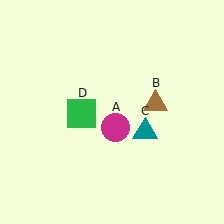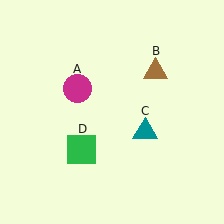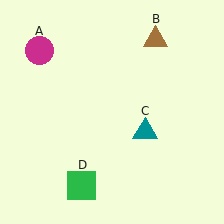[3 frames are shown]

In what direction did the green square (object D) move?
The green square (object D) moved down.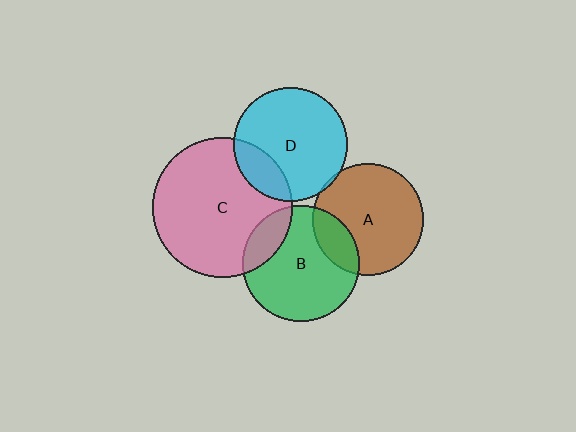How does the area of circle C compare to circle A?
Approximately 1.6 times.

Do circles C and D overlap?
Yes.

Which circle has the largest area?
Circle C (pink).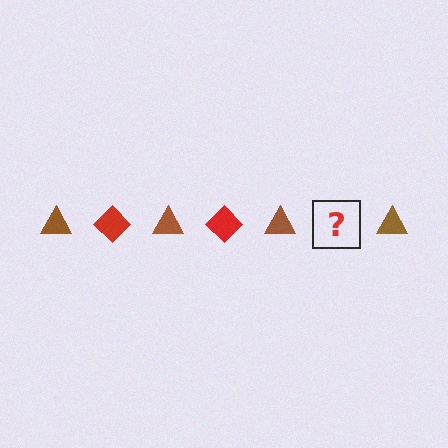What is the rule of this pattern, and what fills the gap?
The rule is that the pattern alternates between brown triangle and red diamond. The gap should be filled with a red diamond.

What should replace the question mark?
The question mark should be replaced with a red diamond.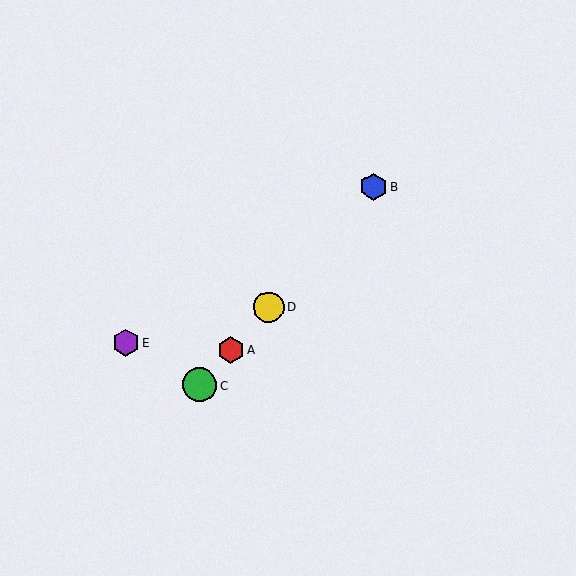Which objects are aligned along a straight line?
Objects A, B, C, D are aligned along a straight line.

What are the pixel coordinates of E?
Object E is at (126, 343).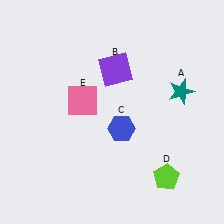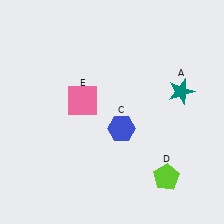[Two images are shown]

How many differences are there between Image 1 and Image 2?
There is 1 difference between the two images.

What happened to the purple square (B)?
The purple square (B) was removed in Image 2. It was in the top-right area of Image 1.